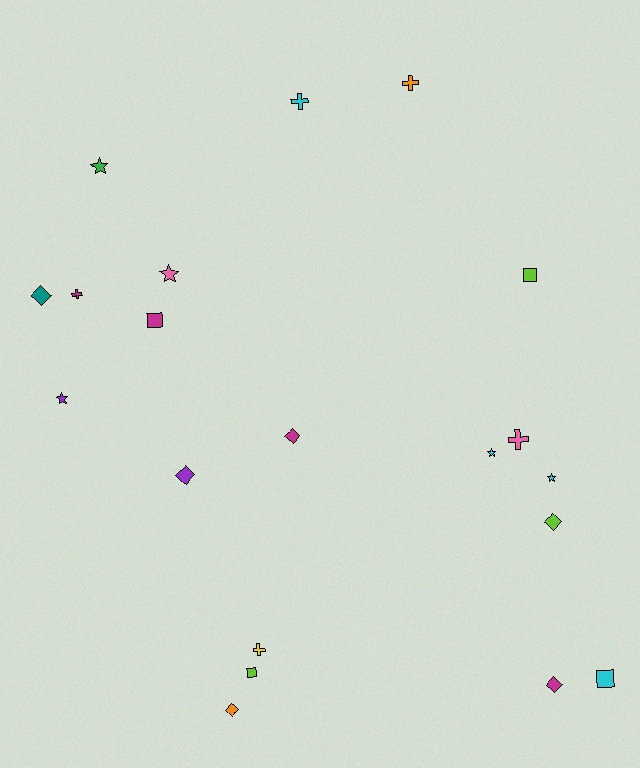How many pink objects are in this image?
There are 2 pink objects.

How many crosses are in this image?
There are 5 crosses.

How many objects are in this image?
There are 20 objects.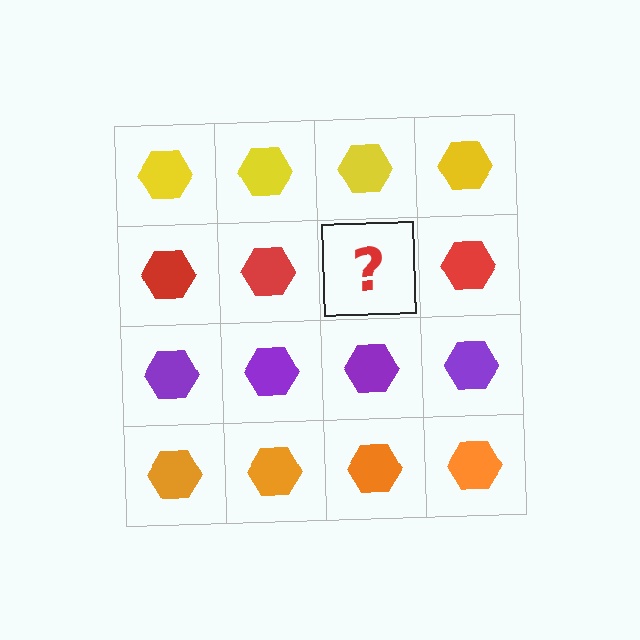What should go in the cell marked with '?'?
The missing cell should contain a red hexagon.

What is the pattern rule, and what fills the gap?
The rule is that each row has a consistent color. The gap should be filled with a red hexagon.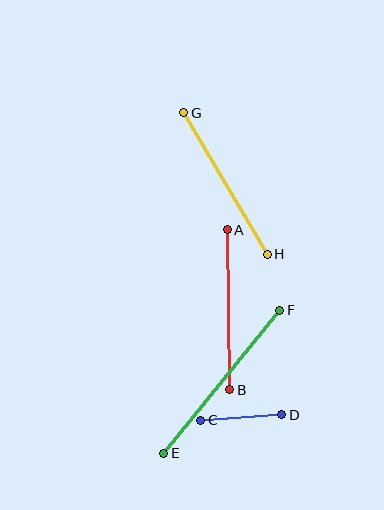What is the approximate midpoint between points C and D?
The midpoint is at approximately (241, 418) pixels.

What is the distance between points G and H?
The distance is approximately 164 pixels.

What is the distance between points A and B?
The distance is approximately 160 pixels.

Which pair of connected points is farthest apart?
Points E and F are farthest apart.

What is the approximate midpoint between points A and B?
The midpoint is at approximately (229, 310) pixels.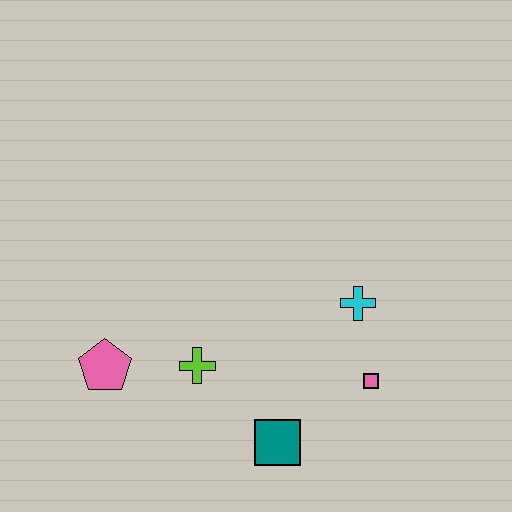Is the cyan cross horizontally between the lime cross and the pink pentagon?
No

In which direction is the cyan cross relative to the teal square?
The cyan cross is above the teal square.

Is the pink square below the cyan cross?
Yes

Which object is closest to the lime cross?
The pink pentagon is closest to the lime cross.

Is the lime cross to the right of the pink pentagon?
Yes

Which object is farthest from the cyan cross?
The pink pentagon is farthest from the cyan cross.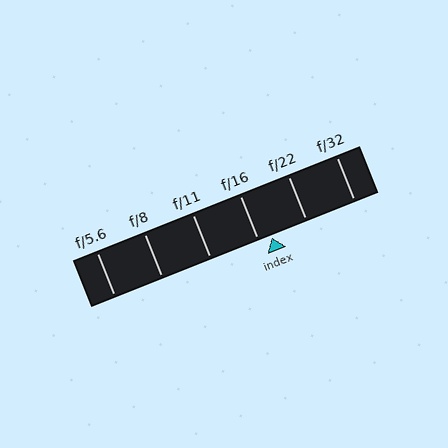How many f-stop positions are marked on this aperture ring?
There are 6 f-stop positions marked.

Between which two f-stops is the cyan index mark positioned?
The index mark is between f/16 and f/22.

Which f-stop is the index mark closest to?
The index mark is closest to f/16.